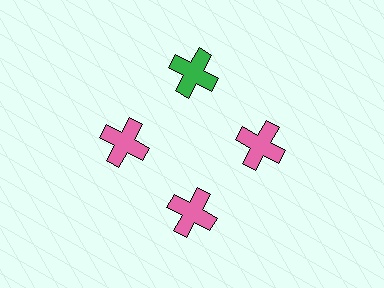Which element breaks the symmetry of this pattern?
The green cross at roughly the 12 o'clock position breaks the symmetry. All other shapes are pink crosses.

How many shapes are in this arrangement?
There are 4 shapes arranged in a ring pattern.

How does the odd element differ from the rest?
It has a different color: green instead of pink.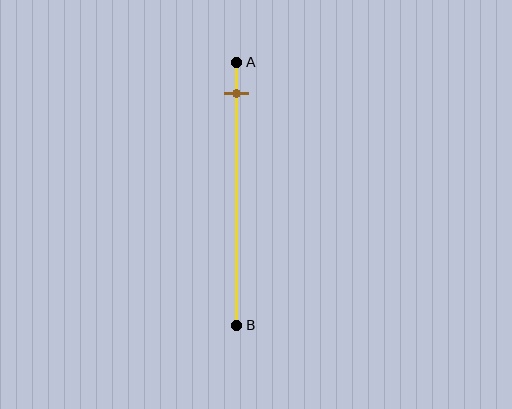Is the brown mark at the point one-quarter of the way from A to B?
No, the mark is at about 10% from A, not at the 25% one-quarter point.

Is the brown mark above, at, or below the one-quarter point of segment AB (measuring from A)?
The brown mark is above the one-quarter point of segment AB.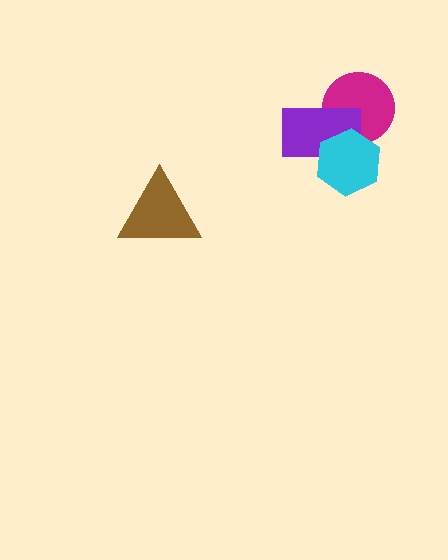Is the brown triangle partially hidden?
No, no other shape covers it.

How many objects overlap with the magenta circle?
2 objects overlap with the magenta circle.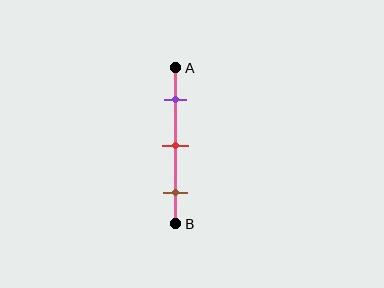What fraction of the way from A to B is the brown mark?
The brown mark is approximately 80% (0.8) of the way from A to B.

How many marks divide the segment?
There are 3 marks dividing the segment.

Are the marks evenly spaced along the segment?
Yes, the marks are approximately evenly spaced.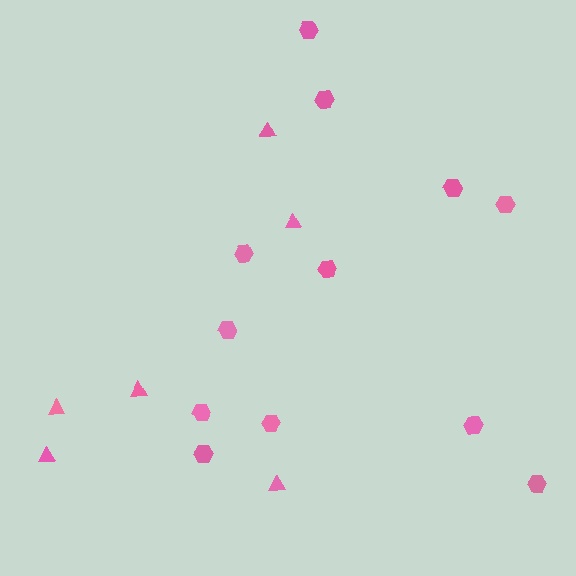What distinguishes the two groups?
There are 2 groups: one group of hexagons (12) and one group of triangles (6).